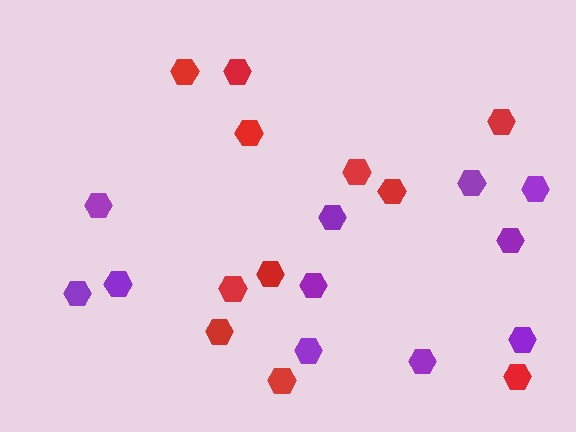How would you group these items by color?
There are 2 groups: one group of purple hexagons (11) and one group of red hexagons (11).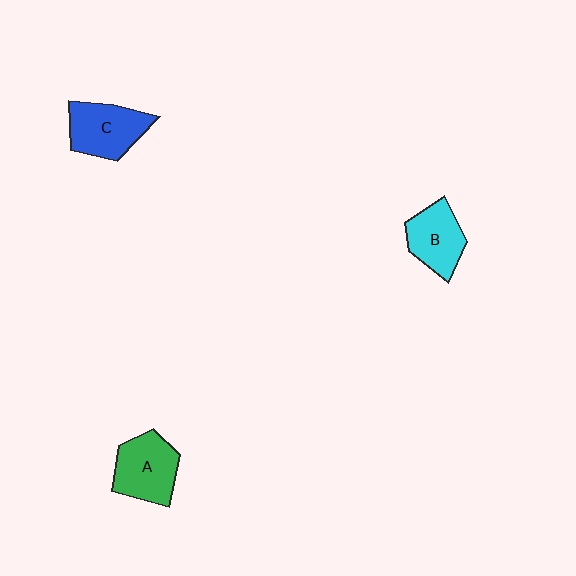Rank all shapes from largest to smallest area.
From largest to smallest: C (blue), A (green), B (cyan).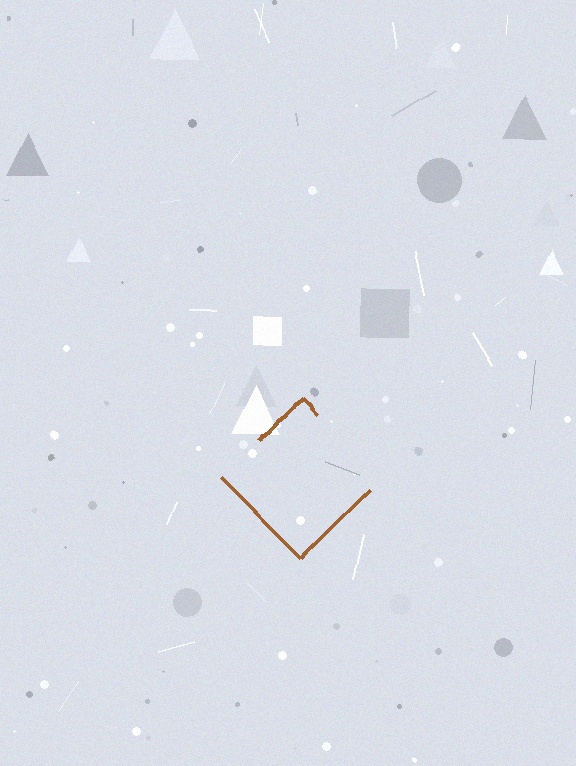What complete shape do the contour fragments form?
The contour fragments form a diamond.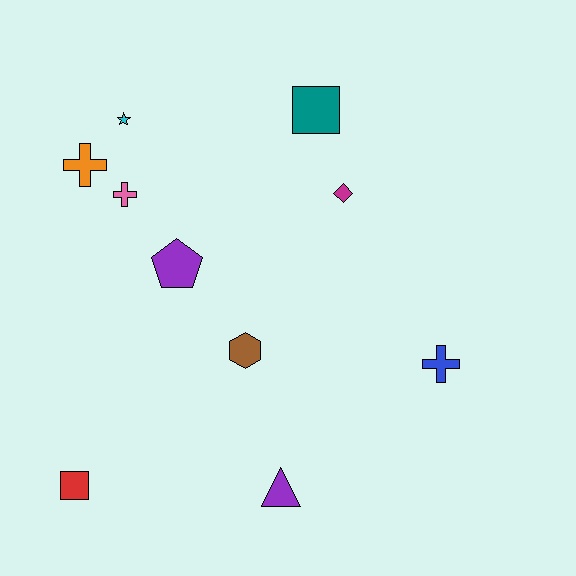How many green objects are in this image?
There are no green objects.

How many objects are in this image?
There are 10 objects.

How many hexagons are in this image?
There is 1 hexagon.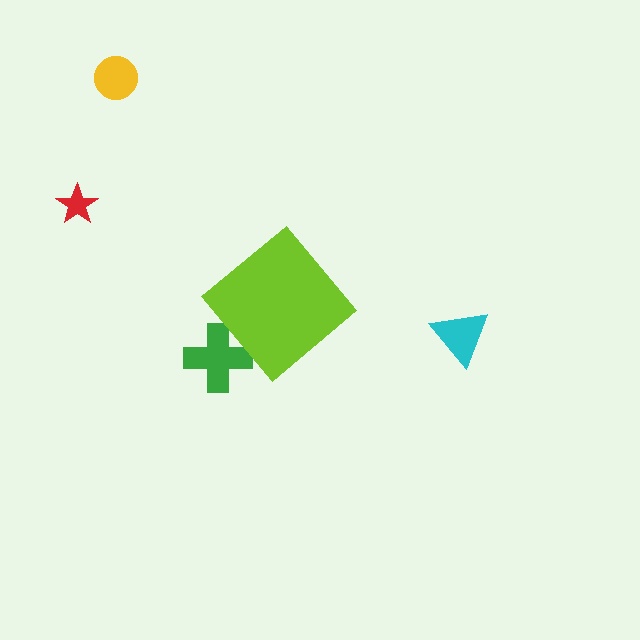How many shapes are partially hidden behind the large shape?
1 shape is partially hidden.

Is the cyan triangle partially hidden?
No, the cyan triangle is fully visible.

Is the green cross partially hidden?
Yes, the green cross is partially hidden behind the lime diamond.